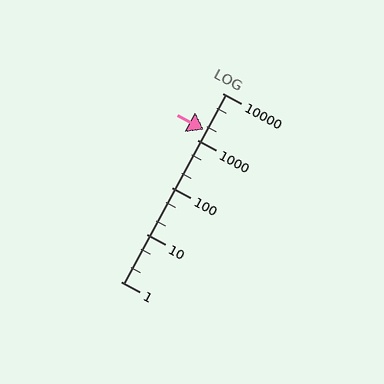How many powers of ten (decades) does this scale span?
The scale spans 4 decades, from 1 to 10000.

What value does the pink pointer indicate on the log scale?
The pointer indicates approximately 1700.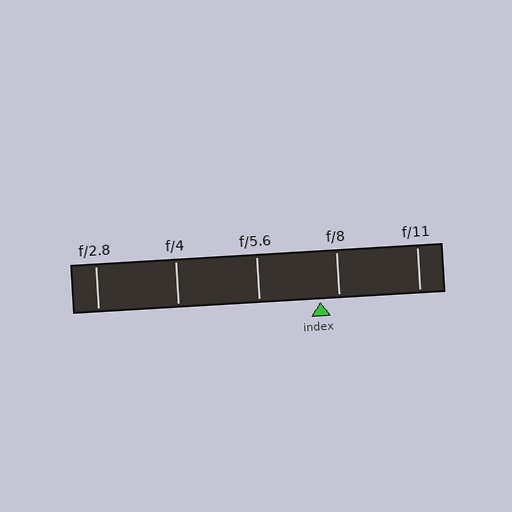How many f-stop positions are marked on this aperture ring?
There are 5 f-stop positions marked.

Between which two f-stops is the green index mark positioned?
The index mark is between f/5.6 and f/8.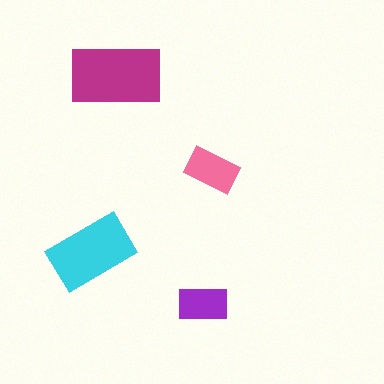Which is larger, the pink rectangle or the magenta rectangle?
The magenta one.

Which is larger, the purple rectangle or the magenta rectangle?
The magenta one.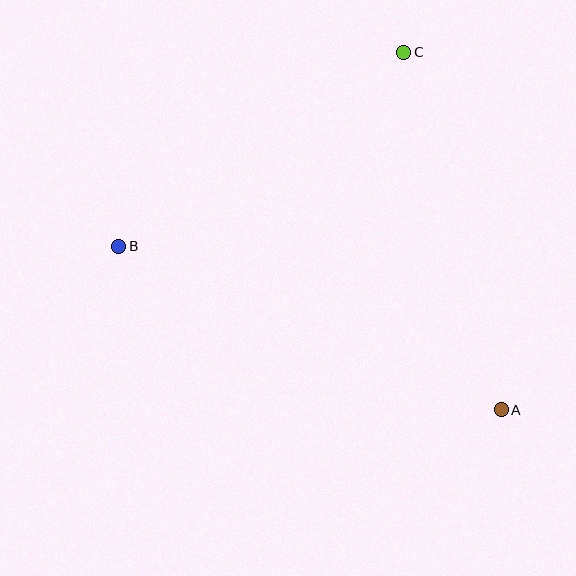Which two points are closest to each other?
Points B and C are closest to each other.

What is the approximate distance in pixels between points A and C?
The distance between A and C is approximately 370 pixels.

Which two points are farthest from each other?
Points A and B are farthest from each other.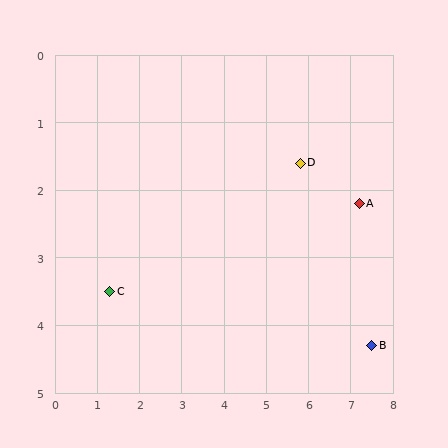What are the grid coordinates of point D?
Point D is at approximately (5.8, 1.6).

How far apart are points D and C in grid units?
Points D and C are about 4.9 grid units apart.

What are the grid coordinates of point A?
Point A is at approximately (7.2, 2.2).